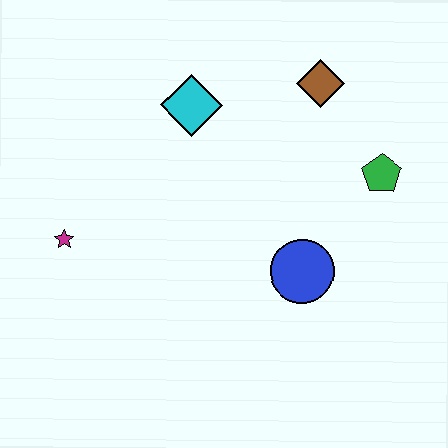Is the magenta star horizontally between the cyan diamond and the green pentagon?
No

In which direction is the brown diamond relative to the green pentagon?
The brown diamond is above the green pentagon.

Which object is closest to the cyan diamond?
The brown diamond is closest to the cyan diamond.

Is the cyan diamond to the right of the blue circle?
No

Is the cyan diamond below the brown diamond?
Yes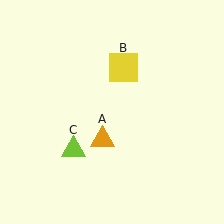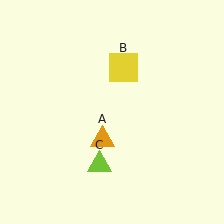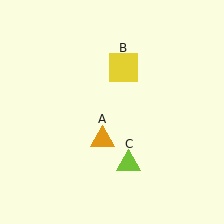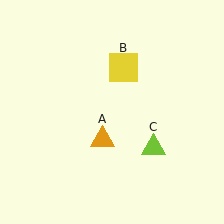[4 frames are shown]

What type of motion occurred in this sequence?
The lime triangle (object C) rotated counterclockwise around the center of the scene.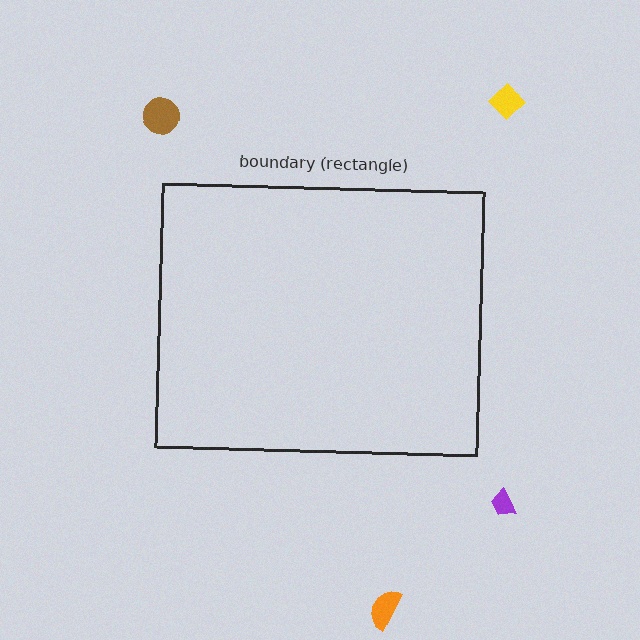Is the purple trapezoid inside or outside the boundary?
Outside.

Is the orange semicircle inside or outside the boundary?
Outside.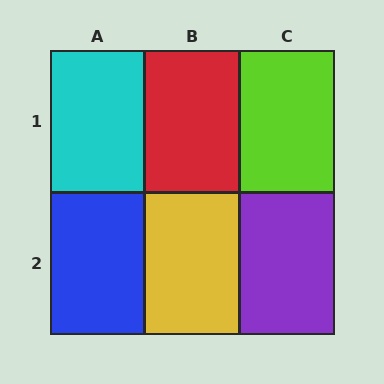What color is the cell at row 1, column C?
Lime.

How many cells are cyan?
1 cell is cyan.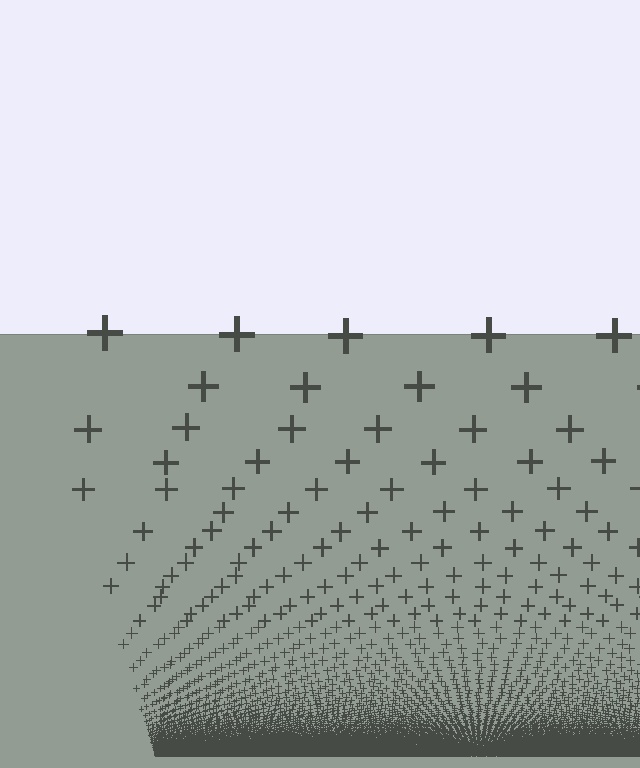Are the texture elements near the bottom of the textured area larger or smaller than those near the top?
Smaller. The gradient is inverted — elements near the bottom are smaller and denser.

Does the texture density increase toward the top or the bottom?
Density increases toward the bottom.